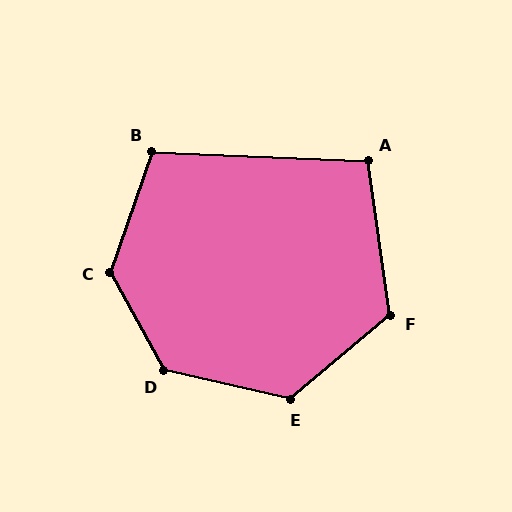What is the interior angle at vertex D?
Approximately 131 degrees (obtuse).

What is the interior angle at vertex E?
Approximately 128 degrees (obtuse).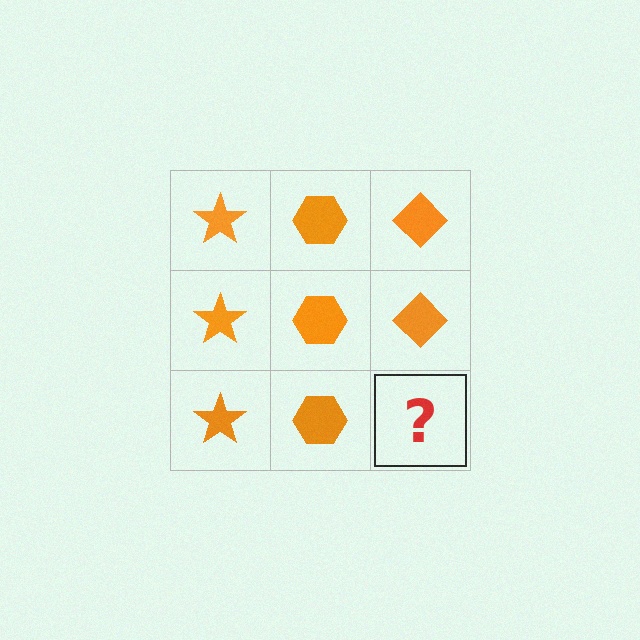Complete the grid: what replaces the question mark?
The question mark should be replaced with an orange diamond.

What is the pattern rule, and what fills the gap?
The rule is that each column has a consistent shape. The gap should be filled with an orange diamond.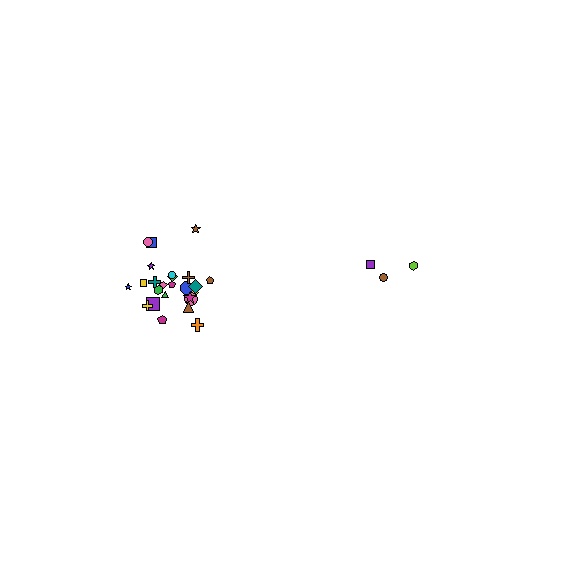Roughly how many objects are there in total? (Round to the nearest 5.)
Roughly 30 objects in total.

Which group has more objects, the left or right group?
The left group.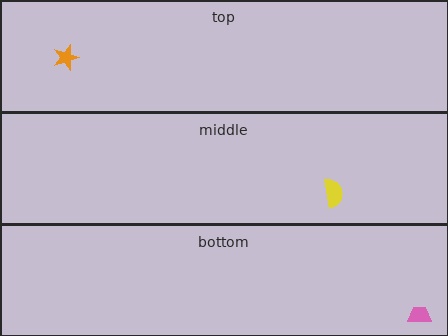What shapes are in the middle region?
The yellow semicircle.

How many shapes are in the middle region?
1.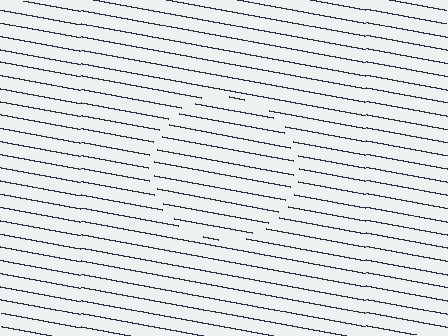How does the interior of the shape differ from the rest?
The interior of the shape contains the same grating, shifted by half a period — the contour is defined by the phase discontinuity where line-ends from the inner and outer gratings abut.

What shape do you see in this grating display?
An illusory circle. The interior of the shape contains the same grating, shifted by half a period — the contour is defined by the phase discontinuity where line-ends from the inner and outer gratings abut.